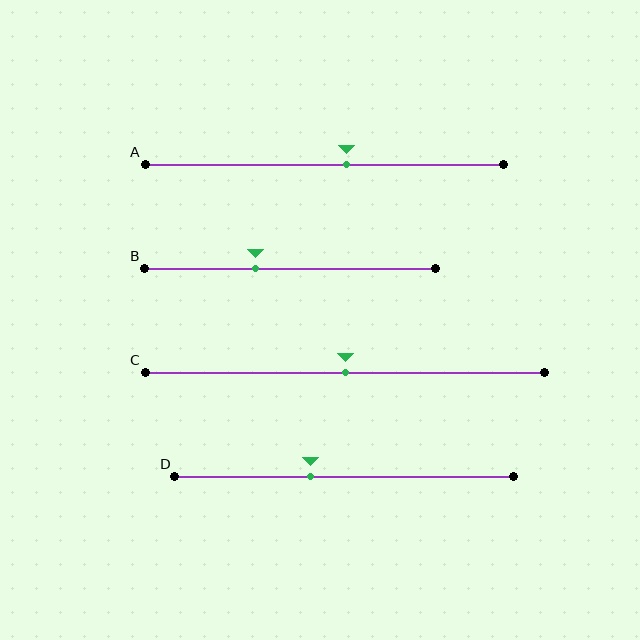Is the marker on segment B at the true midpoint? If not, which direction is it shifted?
No, the marker on segment B is shifted to the left by about 12% of the segment length.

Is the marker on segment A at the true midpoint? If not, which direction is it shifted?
No, the marker on segment A is shifted to the right by about 6% of the segment length.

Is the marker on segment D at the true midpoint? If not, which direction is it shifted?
No, the marker on segment D is shifted to the left by about 10% of the segment length.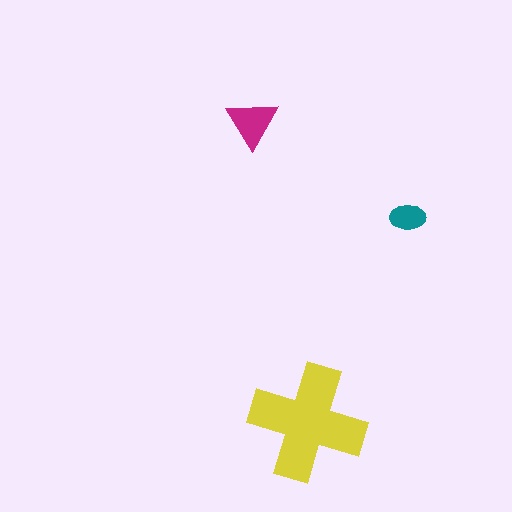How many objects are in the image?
There are 3 objects in the image.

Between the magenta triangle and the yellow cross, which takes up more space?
The yellow cross.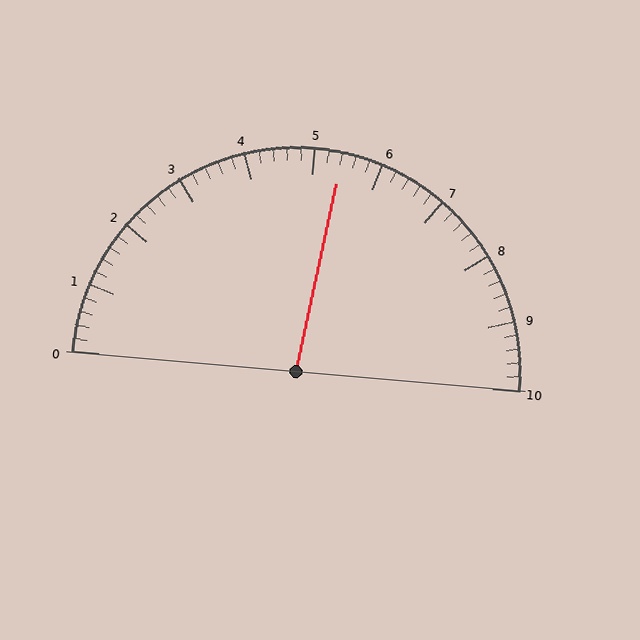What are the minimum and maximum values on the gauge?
The gauge ranges from 0 to 10.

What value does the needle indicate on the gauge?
The needle indicates approximately 5.4.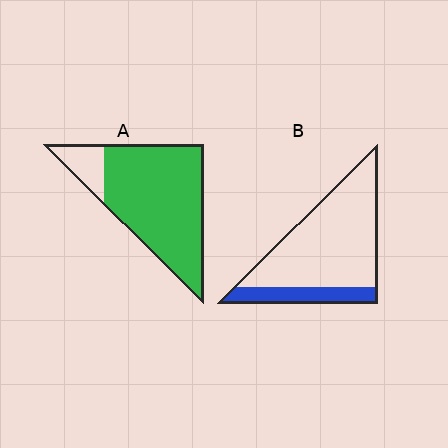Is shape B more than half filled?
No.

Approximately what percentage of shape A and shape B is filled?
A is approximately 85% and B is approximately 20%.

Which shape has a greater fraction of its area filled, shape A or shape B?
Shape A.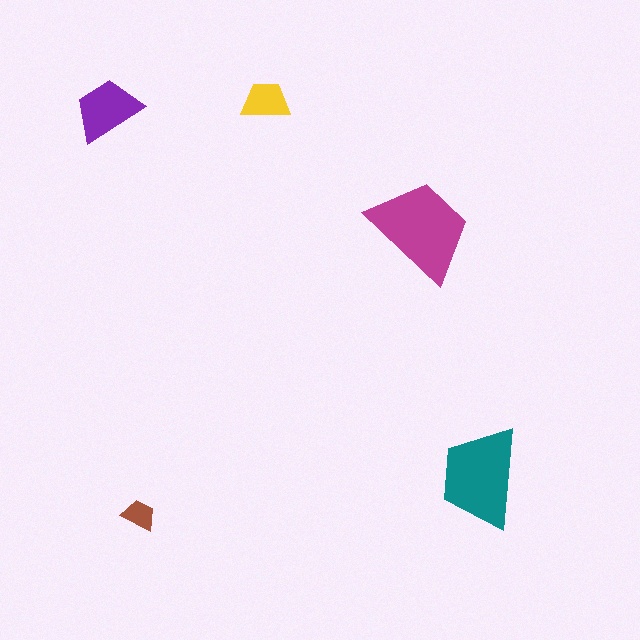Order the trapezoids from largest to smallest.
the magenta one, the teal one, the purple one, the yellow one, the brown one.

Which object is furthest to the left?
The purple trapezoid is leftmost.